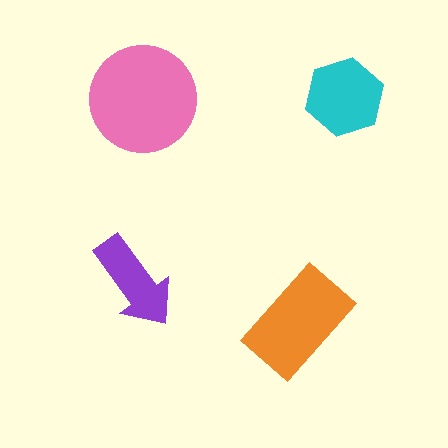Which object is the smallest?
The purple arrow.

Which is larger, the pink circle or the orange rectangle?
The pink circle.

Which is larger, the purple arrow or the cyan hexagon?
The cyan hexagon.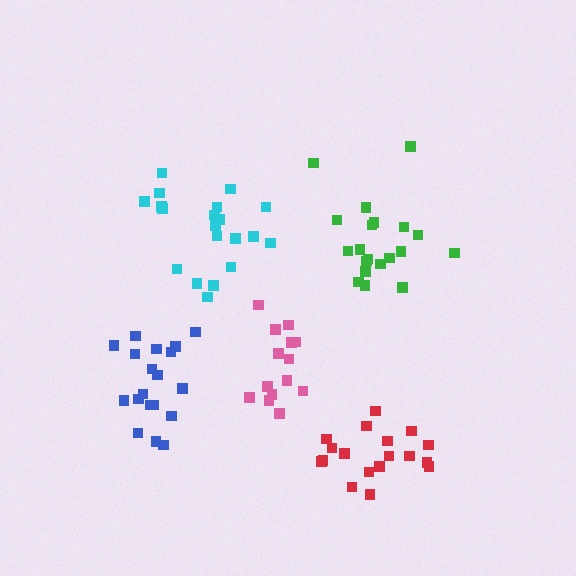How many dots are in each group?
Group 1: 20 dots, Group 2: 18 dots, Group 3: 19 dots, Group 4: 14 dots, Group 5: 20 dots (91 total).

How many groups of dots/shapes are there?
There are 5 groups.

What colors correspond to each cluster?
The clusters are colored: green, red, blue, pink, cyan.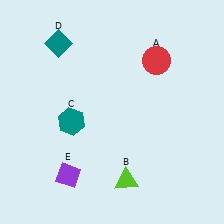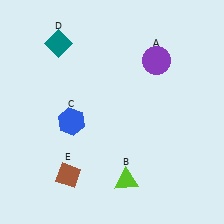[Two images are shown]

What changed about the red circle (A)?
In Image 1, A is red. In Image 2, it changed to purple.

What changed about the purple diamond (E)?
In Image 1, E is purple. In Image 2, it changed to brown.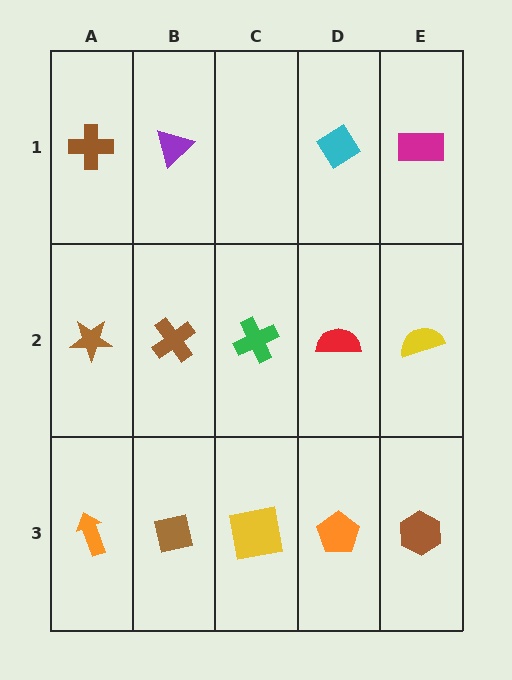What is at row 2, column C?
A green cross.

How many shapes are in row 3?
5 shapes.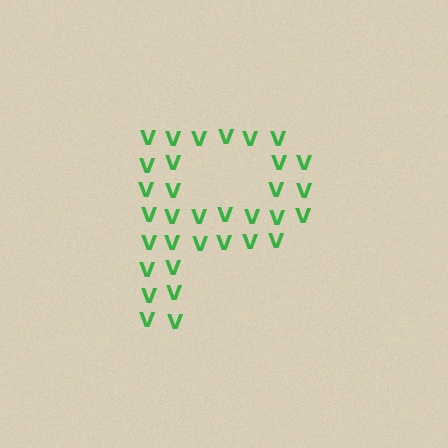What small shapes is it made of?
It is made of small letter V's.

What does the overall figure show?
The overall figure shows the letter P.